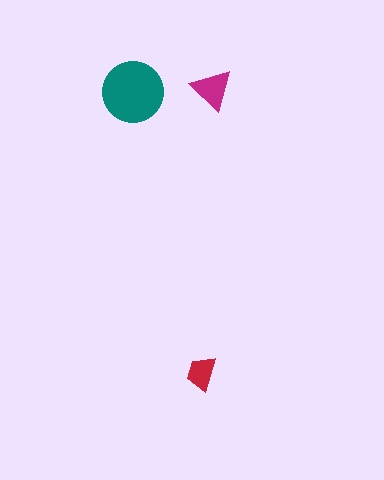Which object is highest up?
The magenta triangle is topmost.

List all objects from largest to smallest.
The teal circle, the magenta triangle, the red trapezoid.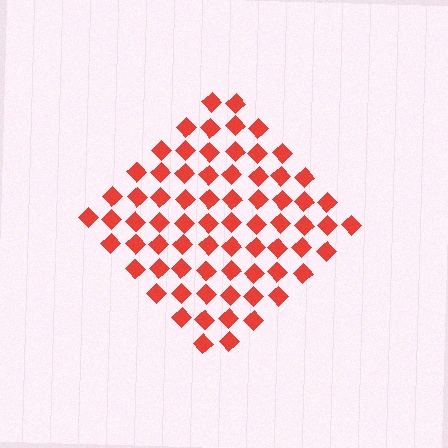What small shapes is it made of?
It is made of small diamonds.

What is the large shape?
The large shape is a diamond.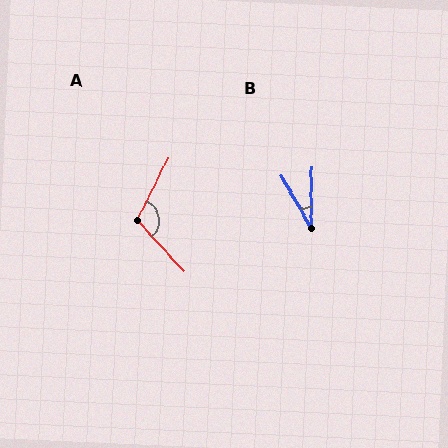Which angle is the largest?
A, at approximately 111 degrees.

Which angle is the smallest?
B, at approximately 30 degrees.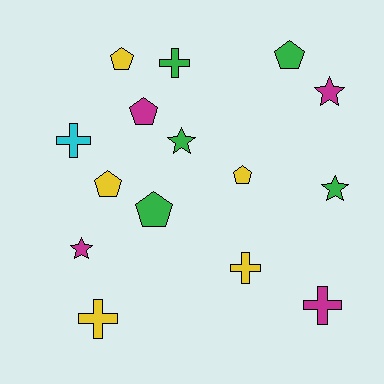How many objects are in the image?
There are 15 objects.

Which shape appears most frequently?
Pentagon, with 6 objects.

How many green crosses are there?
There is 1 green cross.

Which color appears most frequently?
Green, with 5 objects.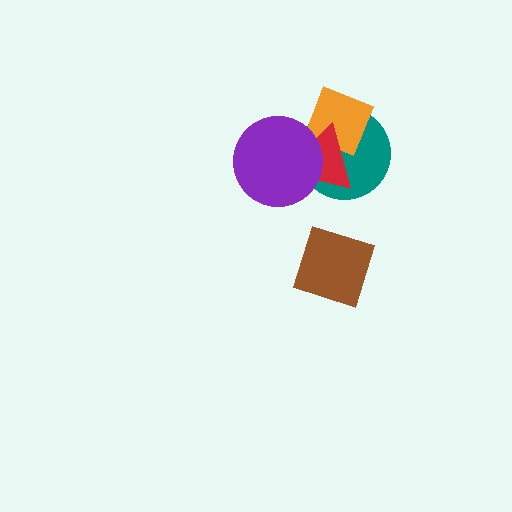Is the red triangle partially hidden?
Yes, it is partially covered by another shape.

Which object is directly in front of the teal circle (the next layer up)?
The orange diamond is directly in front of the teal circle.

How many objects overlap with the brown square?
0 objects overlap with the brown square.